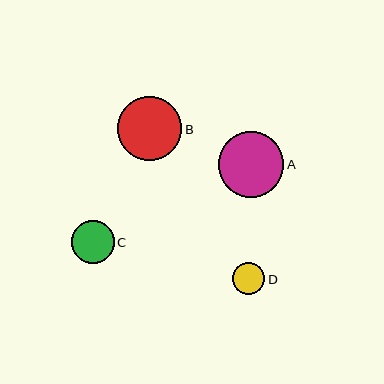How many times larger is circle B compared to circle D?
Circle B is approximately 2.0 times the size of circle D.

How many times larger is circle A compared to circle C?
Circle A is approximately 1.5 times the size of circle C.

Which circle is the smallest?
Circle D is the smallest with a size of approximately 32 pixels.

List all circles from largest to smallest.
From largest to smallest: A, B, C, D.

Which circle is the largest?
Circle A is the largest with a size of approximately 66 pixels.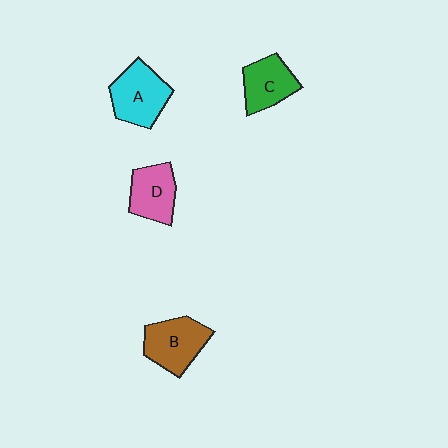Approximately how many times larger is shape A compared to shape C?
Approximately 1.2 times.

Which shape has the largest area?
Shape A (cyan).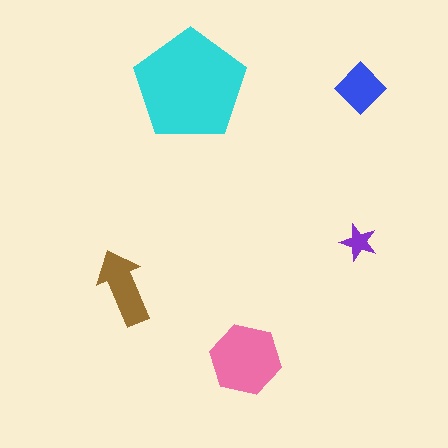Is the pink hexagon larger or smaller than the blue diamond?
Larger.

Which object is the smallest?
The purple star.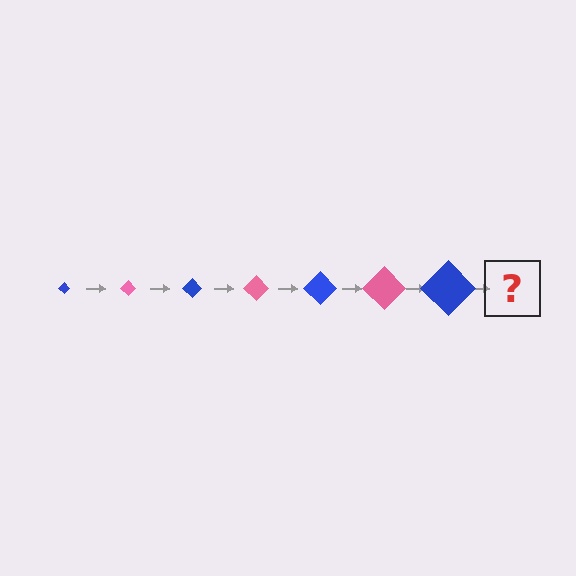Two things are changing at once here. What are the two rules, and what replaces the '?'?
The two rules are that the diamond grows larger each step and the color cycles through blue and pink. The '?' should be a pink diamond, larger than the previous one.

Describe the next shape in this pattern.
It should be a pink diamond, larger than the previous one.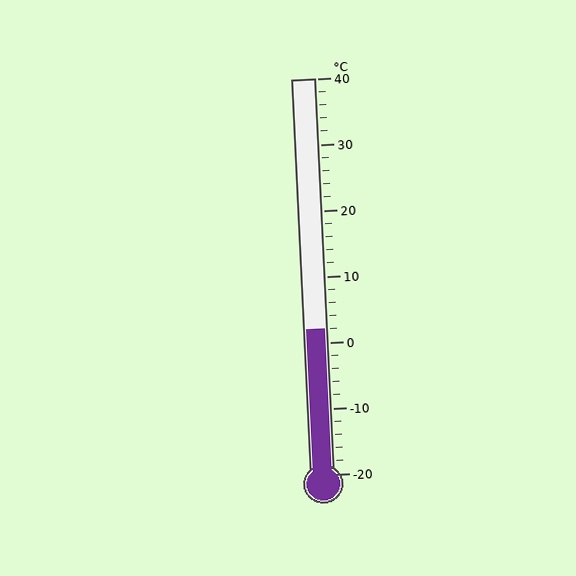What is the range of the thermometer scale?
The thermometer scale ranges from -20°C to 40°C.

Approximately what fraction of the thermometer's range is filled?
The thermometer is filled to approximately 35% of its range.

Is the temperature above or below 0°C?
The temperature is above 0°C.